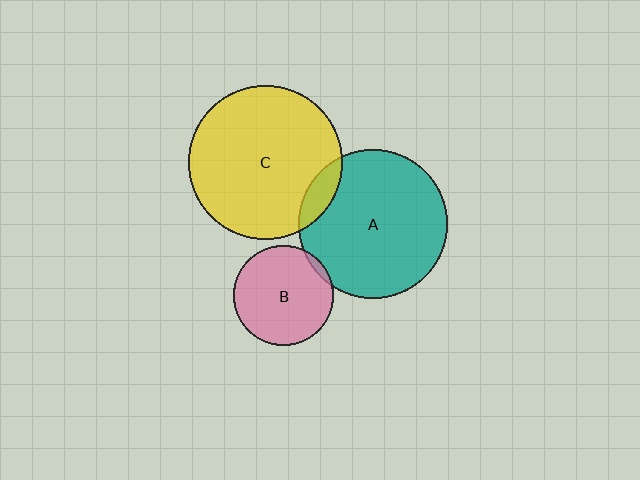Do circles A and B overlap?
Yes.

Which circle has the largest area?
Circle C (yellow).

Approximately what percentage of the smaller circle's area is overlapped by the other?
Approximately 5%.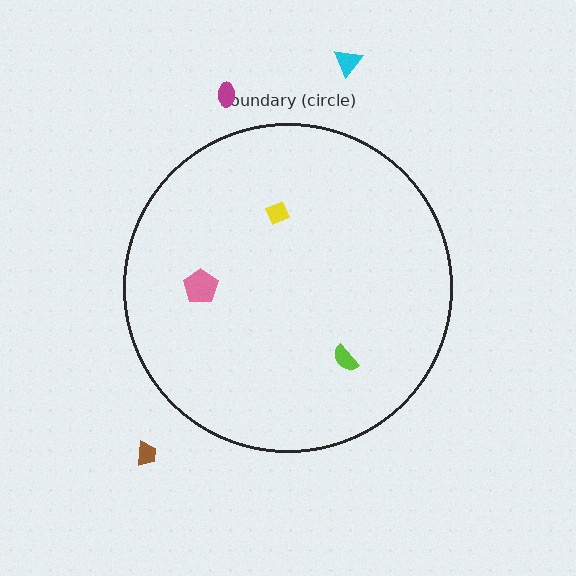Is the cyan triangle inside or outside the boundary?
Outside.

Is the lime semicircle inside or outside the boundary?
Inside.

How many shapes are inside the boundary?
3 inside, 3 outside.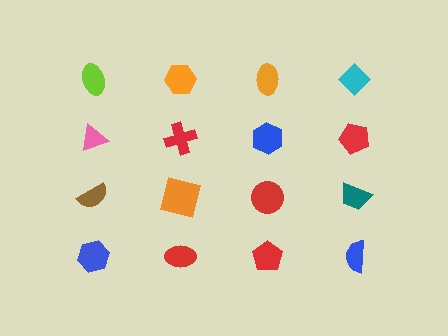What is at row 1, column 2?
An orange hexagon.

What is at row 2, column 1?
A pink triangle.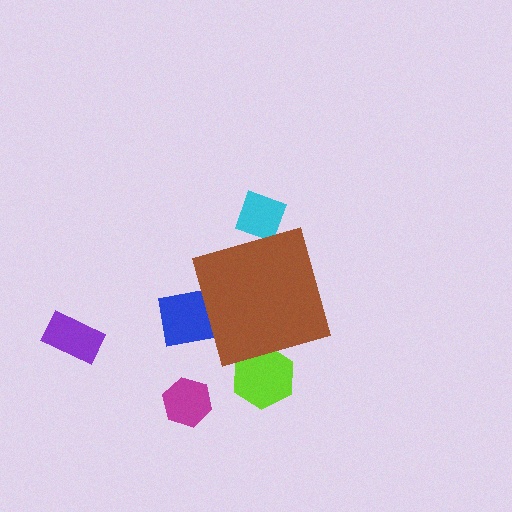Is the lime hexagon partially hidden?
Yes, the lime hexagon is partially hidden behind the brown diamond.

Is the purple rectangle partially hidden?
No, the purple rectangle is fully visible.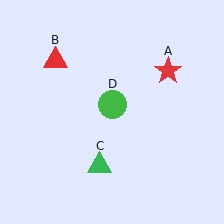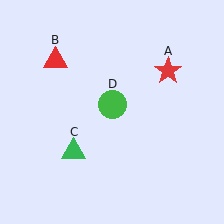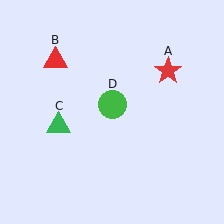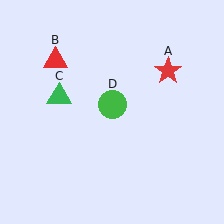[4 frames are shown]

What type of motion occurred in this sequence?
The green triangle (object C) rotated clockwise around the center of the scene.